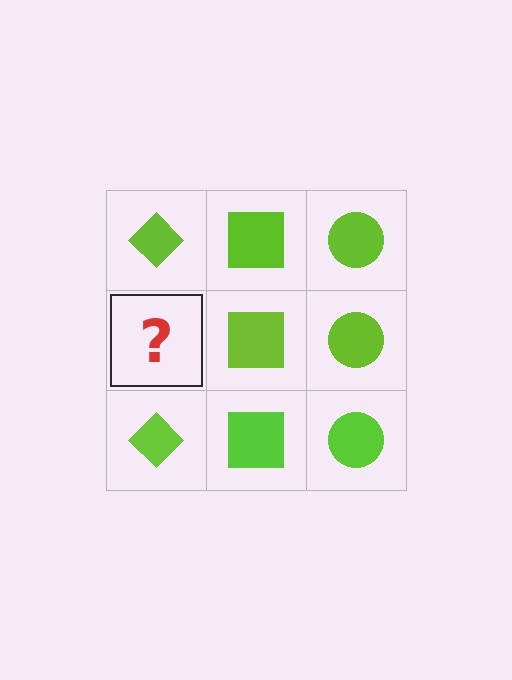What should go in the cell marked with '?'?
The missing cell should contain a lime diamond.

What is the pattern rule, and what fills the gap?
The rule is that each column has a consistent shape. The gap should be filled with a lime diamond.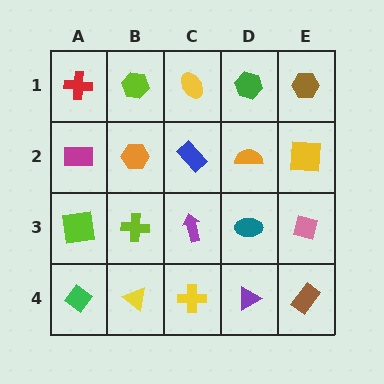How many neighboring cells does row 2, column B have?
4.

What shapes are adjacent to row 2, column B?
A lime hexagon (row 1, column B), a lime cross (row 3, column B), a magenta rectangle (row 2, column A), a blue rectangle (row 2, column C).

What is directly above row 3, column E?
A yellow square.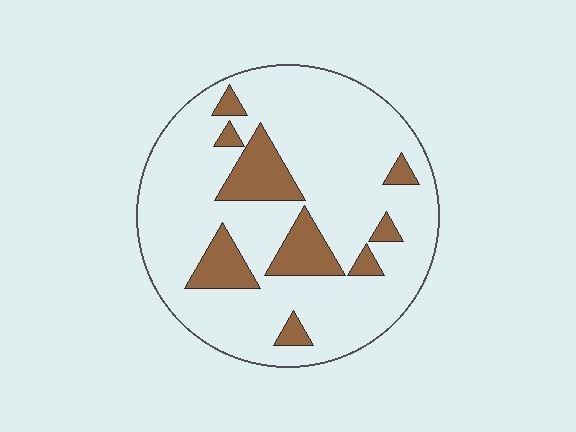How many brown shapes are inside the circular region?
9.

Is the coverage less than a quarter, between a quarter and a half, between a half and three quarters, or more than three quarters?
Less than a quarter.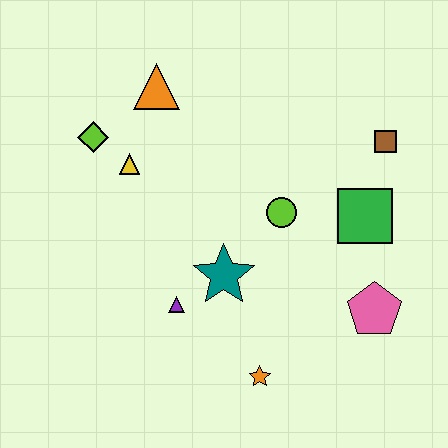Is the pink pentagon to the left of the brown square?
Yes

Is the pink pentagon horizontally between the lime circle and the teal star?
No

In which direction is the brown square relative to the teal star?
The brown square is to the right of the teal star.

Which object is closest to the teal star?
The purple triangle is closest to the teal star.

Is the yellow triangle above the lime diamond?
No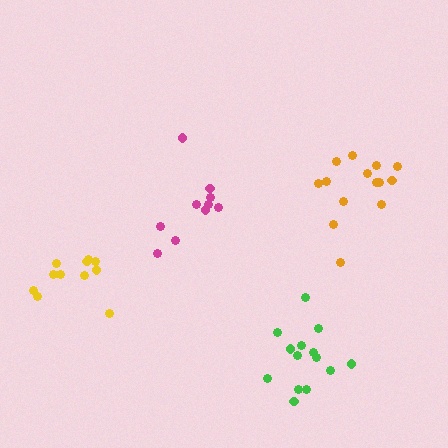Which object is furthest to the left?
The yellow cluster is leftmost.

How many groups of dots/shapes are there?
There are 4 groups.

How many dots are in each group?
Group 1: 14 dots, Group 2: 10 dots, Group 3: 14 dots, Group 4: 11 dots (49 total).